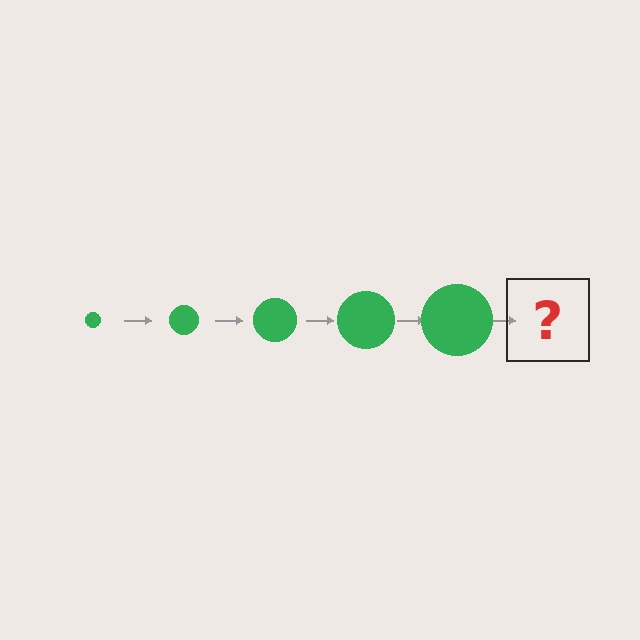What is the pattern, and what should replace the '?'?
The pattern is that the circle gets progressively larger each step. The '?' should be a green circle, larger than the previous one.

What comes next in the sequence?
The next element should be a green circle, larger than the previous one.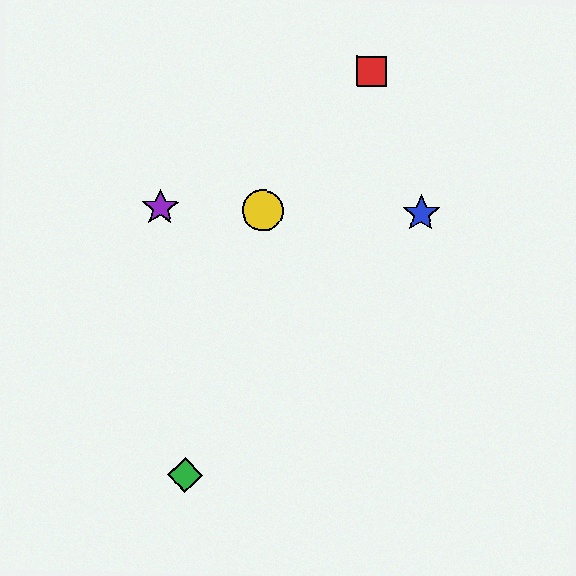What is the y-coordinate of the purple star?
The purple star is at y≈208.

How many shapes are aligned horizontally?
3 shapes (the blue star, the yellow circle, the purple star) are aligned horizontally.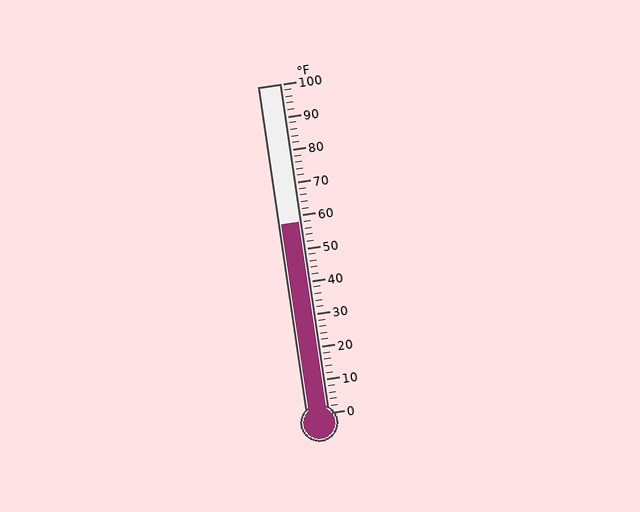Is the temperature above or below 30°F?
The temperature is above 30°F.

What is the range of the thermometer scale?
The thermometer scale ranges from 0°F to 100°F.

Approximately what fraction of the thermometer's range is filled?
The thermometer is filled to approximately 60% of its range.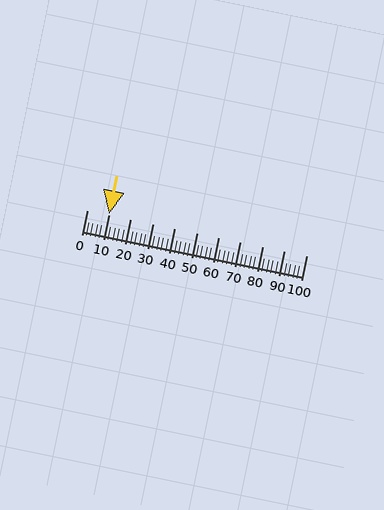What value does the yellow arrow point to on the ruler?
The yellow arrow points to approximately 10.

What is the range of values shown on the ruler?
The ruler shows values from 0 to 100.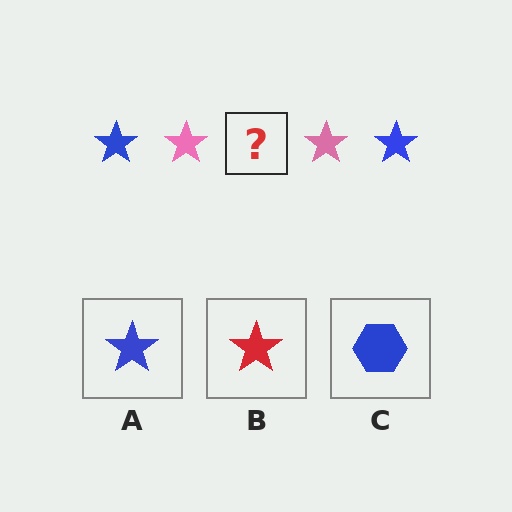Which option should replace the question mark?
Option A.